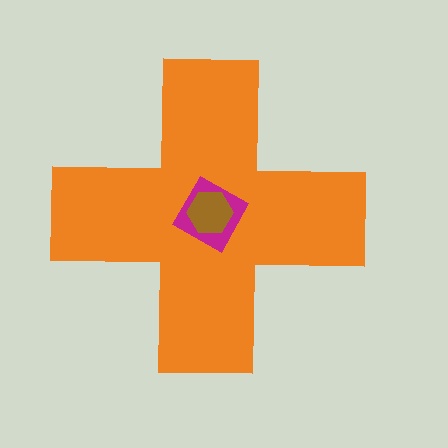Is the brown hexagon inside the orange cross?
Yes.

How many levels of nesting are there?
3.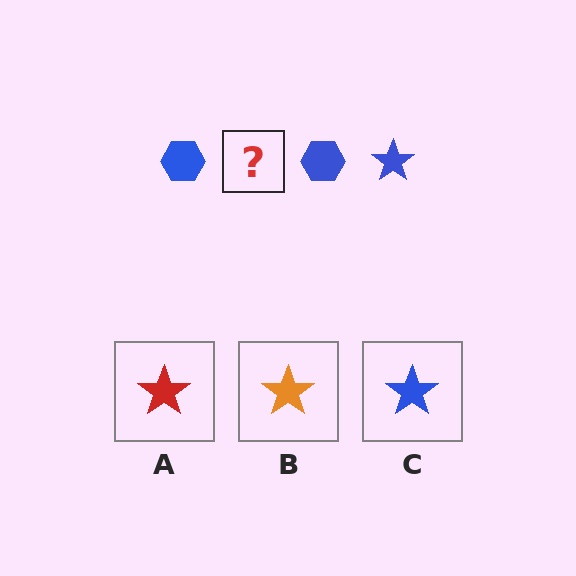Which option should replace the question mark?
Option C.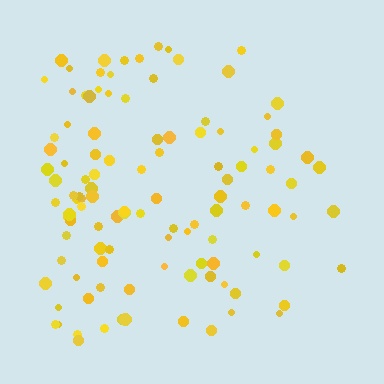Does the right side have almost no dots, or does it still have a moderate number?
Still a moderate number, just noticeably fewer than the left.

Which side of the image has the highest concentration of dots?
The left.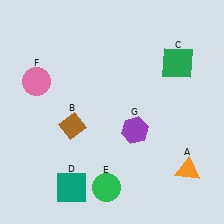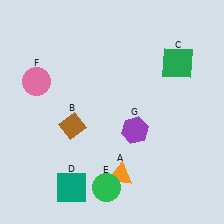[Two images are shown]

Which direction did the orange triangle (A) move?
The orange triangle (A) moved left.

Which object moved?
The orange triangle (A) moved left.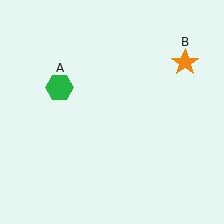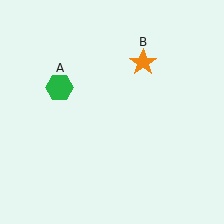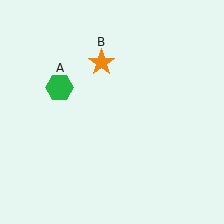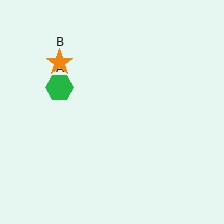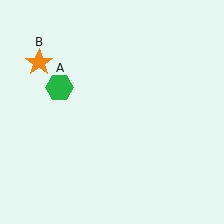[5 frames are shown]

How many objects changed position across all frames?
1 object changed position: orange star (object B).